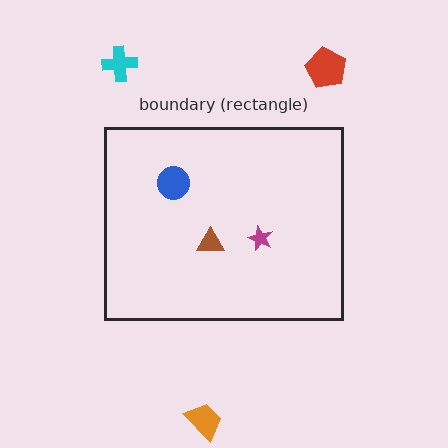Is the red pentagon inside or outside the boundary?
Outside.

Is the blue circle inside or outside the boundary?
Inside.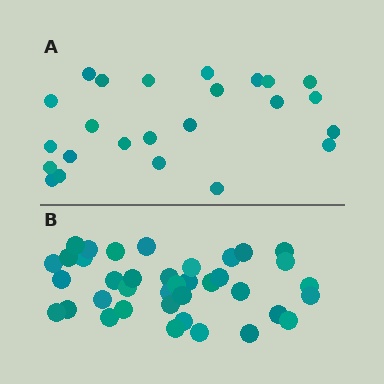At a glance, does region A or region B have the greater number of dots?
Region B (the bottom region) has more dots.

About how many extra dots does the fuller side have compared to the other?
Region B has approximately 15 more dots than region A.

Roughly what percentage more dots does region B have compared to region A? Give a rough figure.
About 60% more.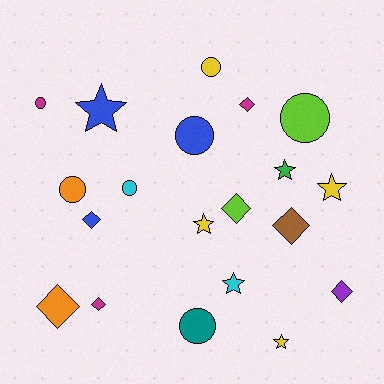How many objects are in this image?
There are 20 objects.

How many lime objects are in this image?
There are 2 lime objects.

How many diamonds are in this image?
There are 7 diamonds.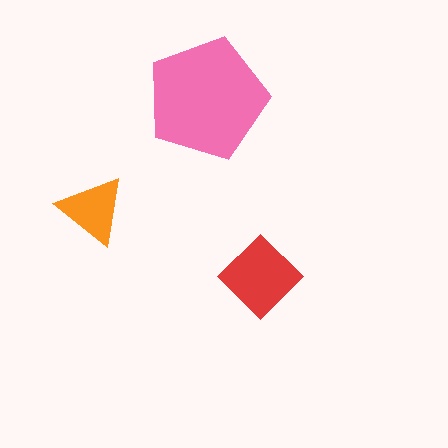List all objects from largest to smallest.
The pink pentagon, the red diamond, the orange triangle.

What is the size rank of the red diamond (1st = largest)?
2nd.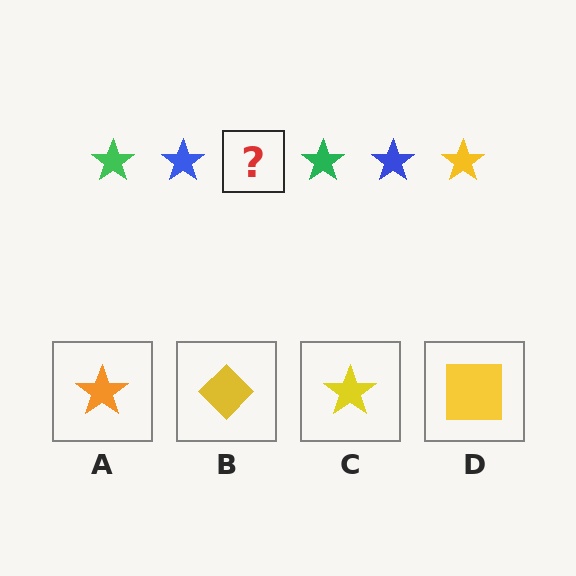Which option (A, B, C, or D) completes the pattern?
C.